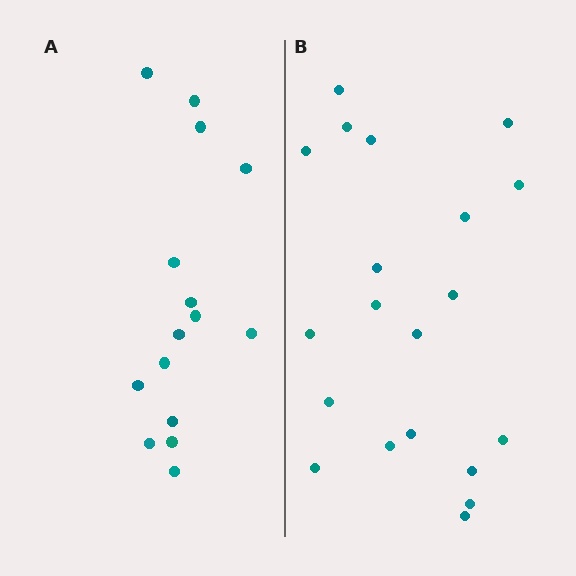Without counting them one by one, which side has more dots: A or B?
Region B (the right region) has more dots.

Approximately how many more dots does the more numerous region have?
Region B has about 5 more dots than region A.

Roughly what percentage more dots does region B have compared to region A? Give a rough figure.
About 35% more.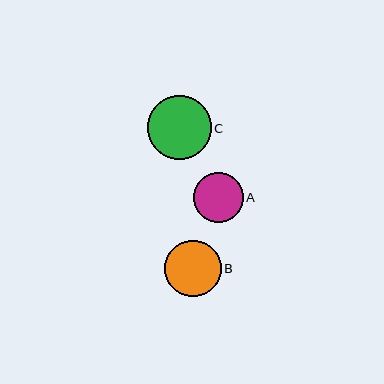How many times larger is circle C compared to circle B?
Circle C is approximately 1.1 times the size of circle B.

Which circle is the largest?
Circle C is the largest with a size of approximately 64 pixels.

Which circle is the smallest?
Circle A is the smallest with a size of approximately 50 pixels.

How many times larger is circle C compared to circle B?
Circle C is approximately 1.1 times the size of circle B.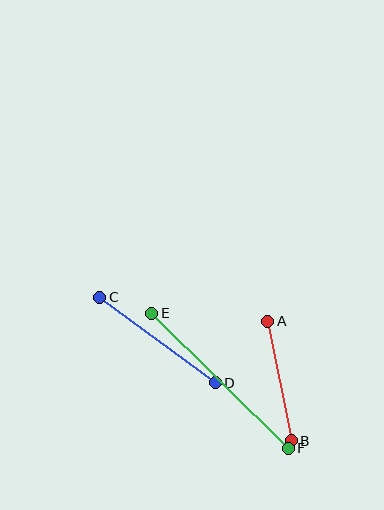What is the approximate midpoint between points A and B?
The midpoint is at approximately (279, 381) pixels.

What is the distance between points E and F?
The distance is approximately 192 pixels.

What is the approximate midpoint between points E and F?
The midpoint is at approximately (220, 381) pixels.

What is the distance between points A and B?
The distance is approximately 122 pixels.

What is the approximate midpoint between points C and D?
The midpoint is at approximately (157, 340) pixels.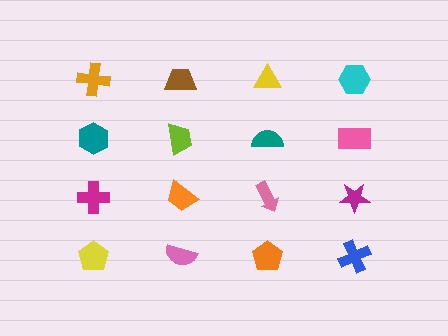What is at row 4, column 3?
An orange pentagon.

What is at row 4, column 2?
A pink semicircle.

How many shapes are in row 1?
4 shapes.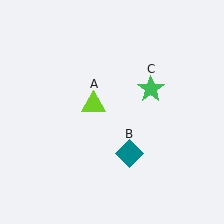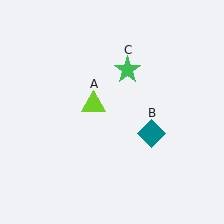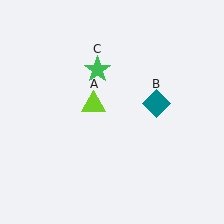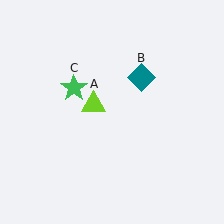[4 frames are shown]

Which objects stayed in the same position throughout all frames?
Lime triangle (object A) remained stationary.